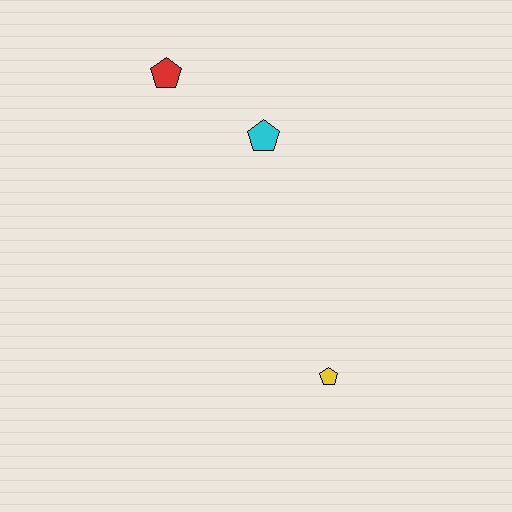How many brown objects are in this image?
There are no brown objects.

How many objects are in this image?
There are 3 objects.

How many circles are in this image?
There are no circles.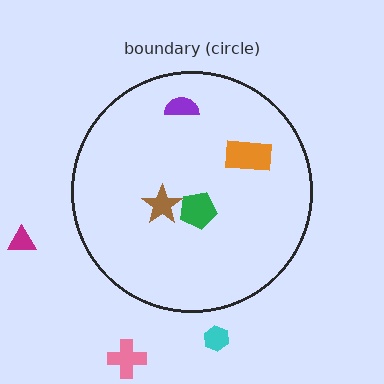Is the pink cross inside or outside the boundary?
Outside.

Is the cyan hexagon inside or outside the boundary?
Outside.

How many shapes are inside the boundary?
4 inside, 3 outside.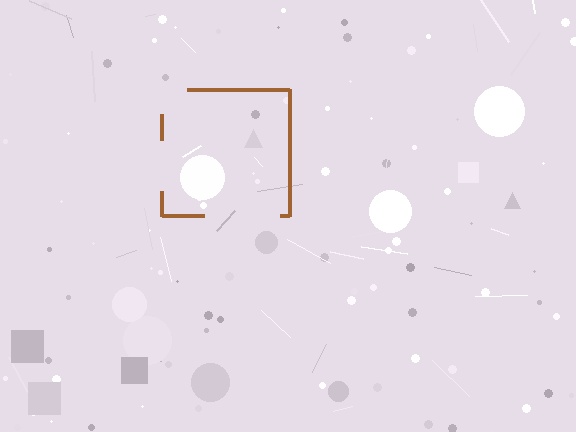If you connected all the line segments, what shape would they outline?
They would outline a square.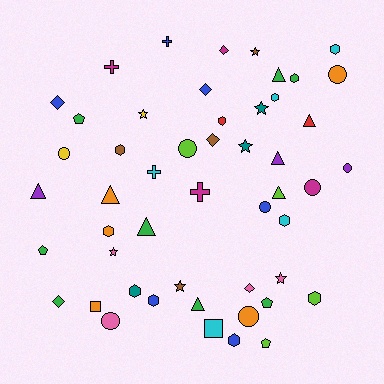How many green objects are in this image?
There are 8 green objects.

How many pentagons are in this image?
There are 4 pentagons.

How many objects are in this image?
There are 50 objects.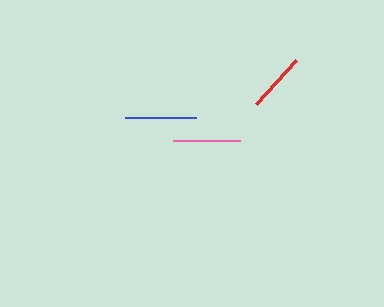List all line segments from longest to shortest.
From longest to shortest: blue, pink, red.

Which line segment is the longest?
The blue line is the longest at approximately 71 pixels.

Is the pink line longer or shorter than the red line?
The pink line is longer than the red line.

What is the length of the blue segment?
The blue segment is approximately 71 pixels long.